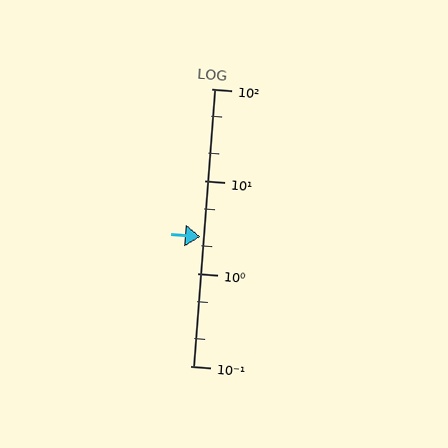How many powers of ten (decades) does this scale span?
The scale spans 3 decades, from 0.1 to 100.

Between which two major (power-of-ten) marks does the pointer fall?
The pointer is between 1 and 10.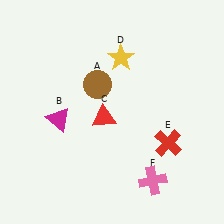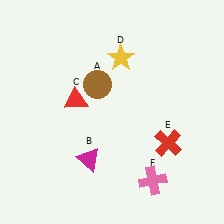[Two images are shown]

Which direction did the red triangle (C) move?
The red triangle (C) moved left.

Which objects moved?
The objects that moved are: the magenta triangle (B), the red triangle (C).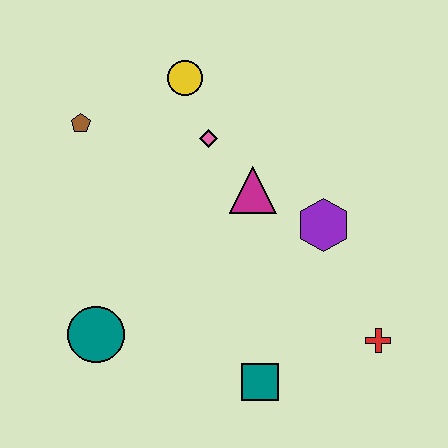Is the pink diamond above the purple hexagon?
Yes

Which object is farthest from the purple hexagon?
The brown pentagon is farthest from the purple hexagon.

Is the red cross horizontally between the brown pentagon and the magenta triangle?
No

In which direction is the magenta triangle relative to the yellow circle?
The magenta triangle is below the yellow circle.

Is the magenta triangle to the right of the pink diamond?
Yes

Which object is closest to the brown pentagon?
The yellow circle is closest to the brown pentagon.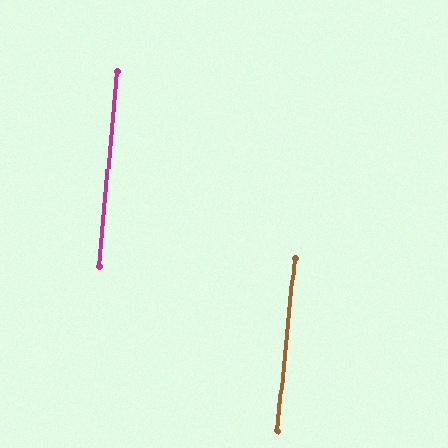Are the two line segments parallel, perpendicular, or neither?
Parallel — their directions differ by only 0.4°.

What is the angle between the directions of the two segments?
Approximately 0 degrees.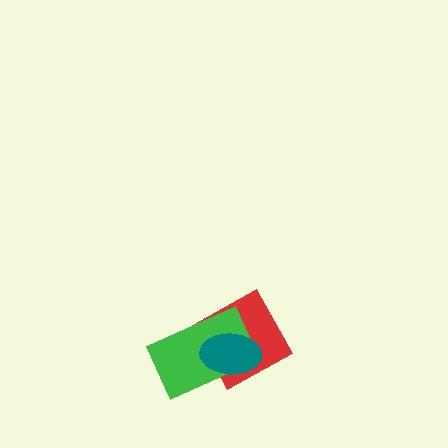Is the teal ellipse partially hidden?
No, no other shape covers it.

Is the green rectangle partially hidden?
Yes, it is partially covered by another shape.